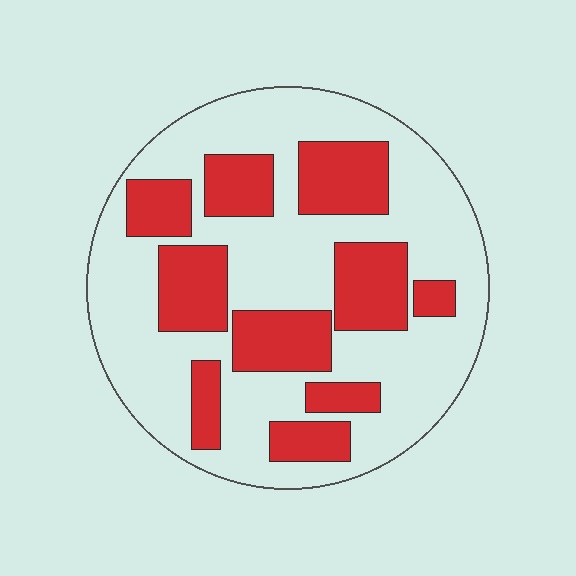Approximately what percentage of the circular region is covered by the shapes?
Approximately 35%.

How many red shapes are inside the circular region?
10.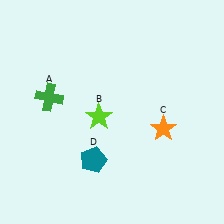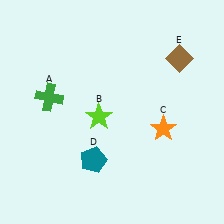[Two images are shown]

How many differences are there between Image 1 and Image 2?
There is 1 difference between the two images.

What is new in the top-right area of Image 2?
A brown diamond (E) was added in the top-right area of Image 2.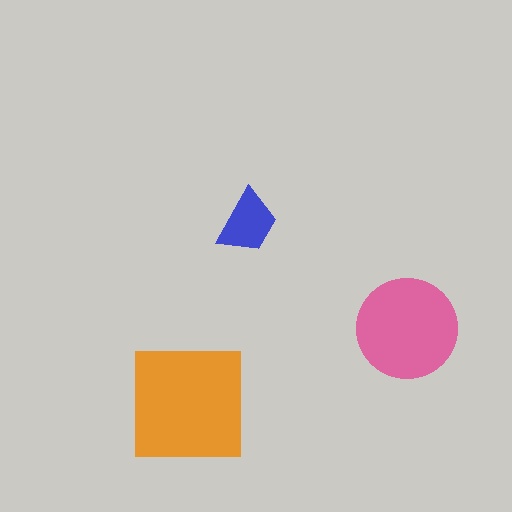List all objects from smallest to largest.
The blue trapezoid, the pink circle, the orange square.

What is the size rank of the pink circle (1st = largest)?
2nd.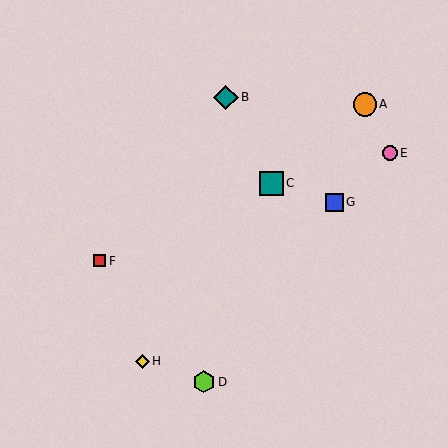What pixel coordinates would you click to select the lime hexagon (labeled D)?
Click at (204, 382) to select the lime hexagon D.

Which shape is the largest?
The teal diamond (labeled B) is the largest.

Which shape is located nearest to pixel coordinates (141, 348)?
The yellow diamond (labeled H) at (142, 361) is nearest to that location.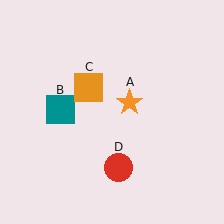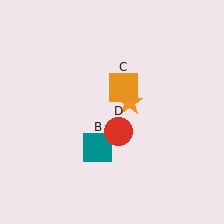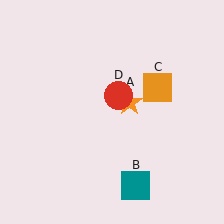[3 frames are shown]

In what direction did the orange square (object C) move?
The orange square (object C) moved right.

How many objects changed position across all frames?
3 objects changed position: teal square (object B), orange square (object C), red circle (object D).